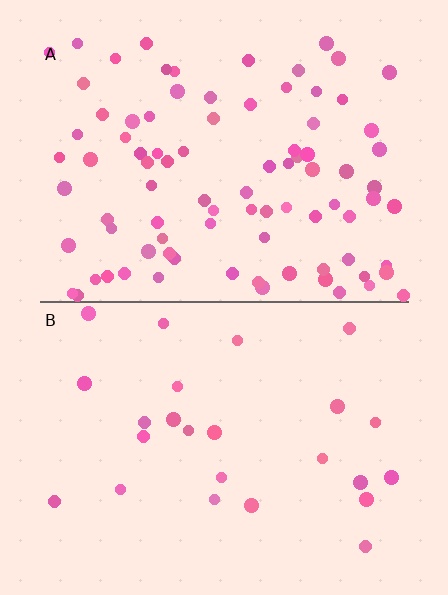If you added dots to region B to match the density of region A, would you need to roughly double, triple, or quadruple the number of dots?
Approximately quadruple.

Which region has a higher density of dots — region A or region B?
A (the top).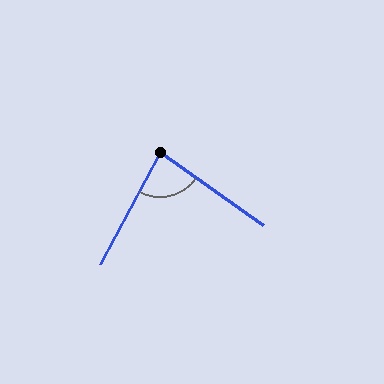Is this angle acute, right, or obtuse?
It is acute.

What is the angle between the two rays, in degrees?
Approximately 83 degrees.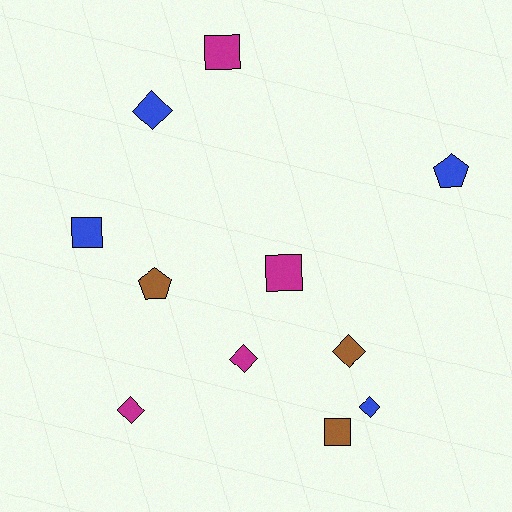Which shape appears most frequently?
Diamond, with 5 objects.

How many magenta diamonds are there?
There are 2 magenta diamonds.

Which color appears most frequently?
Blue, with 4 objects.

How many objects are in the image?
There are 11 objects.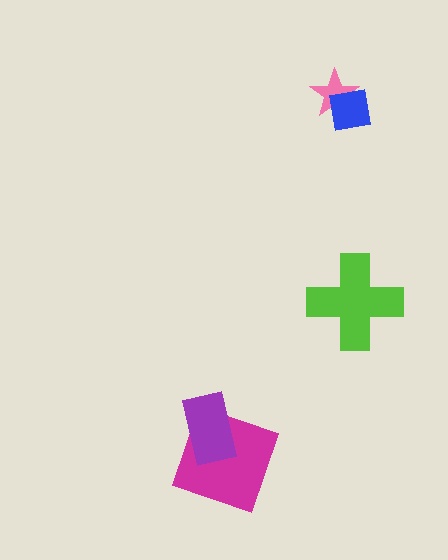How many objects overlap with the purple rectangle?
1 object overlaps with the purple rectangle.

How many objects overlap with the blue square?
1 object overlaps with the blue square.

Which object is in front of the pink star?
The blue square is in front of the pink star.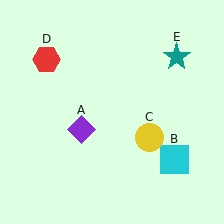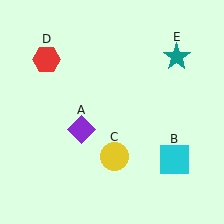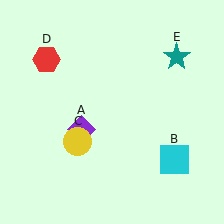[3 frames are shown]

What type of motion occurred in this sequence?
The yellow circle (object C) rotated clockwise around the center of the scene.